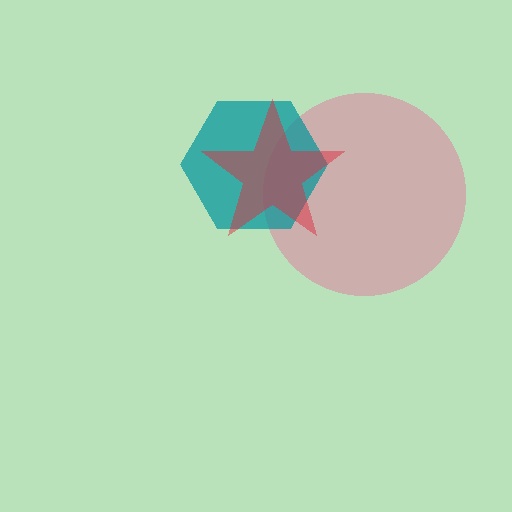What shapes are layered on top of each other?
The layered shapes are: a pink circle, a teal hexagon, a red star.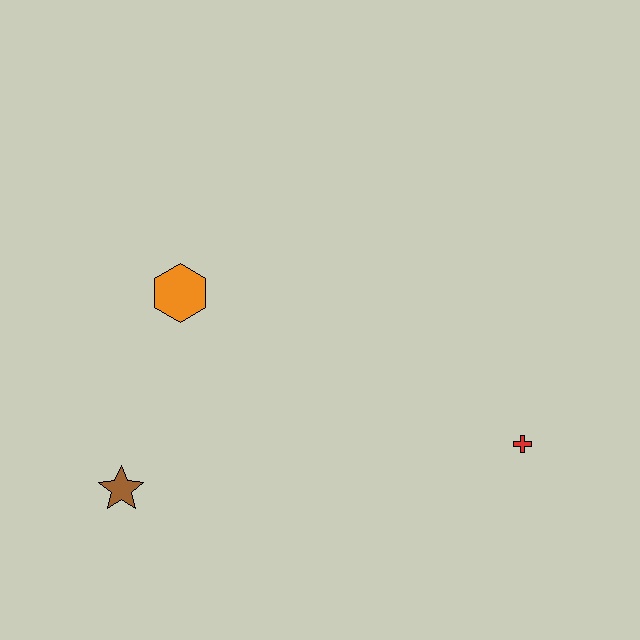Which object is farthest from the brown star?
The red cross is farthest from the brown star.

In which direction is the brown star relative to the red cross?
The brown star is to the left of the red cross.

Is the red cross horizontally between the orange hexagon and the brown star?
No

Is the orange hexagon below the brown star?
No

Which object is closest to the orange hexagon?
The brown star is closest to the orange hexagon.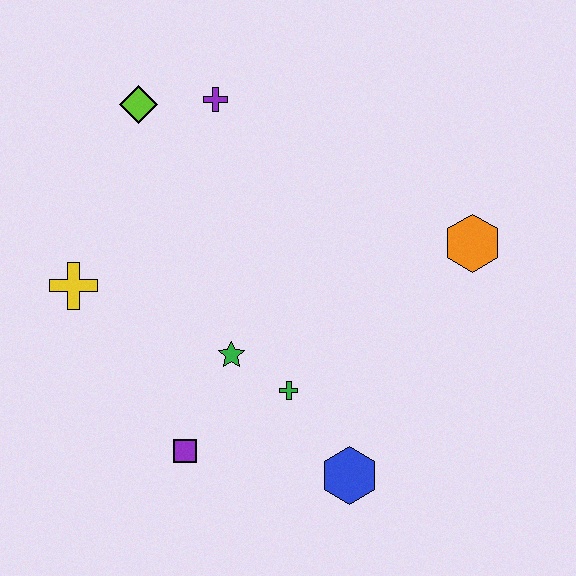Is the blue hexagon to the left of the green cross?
No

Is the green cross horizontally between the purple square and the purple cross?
No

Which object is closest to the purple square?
The green star is closest to the purple square.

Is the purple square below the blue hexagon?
No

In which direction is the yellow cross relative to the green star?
The yellow cross is to the left of the green star.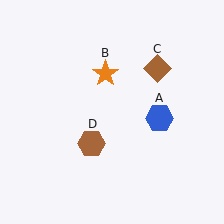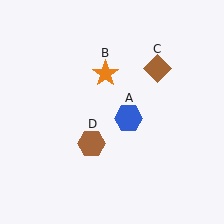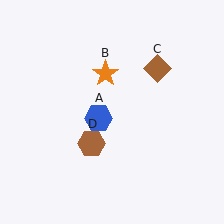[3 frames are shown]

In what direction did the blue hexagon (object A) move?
The blue hexagon (object A) moved left.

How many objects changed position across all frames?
1 object changed position: blue hexagon (object A).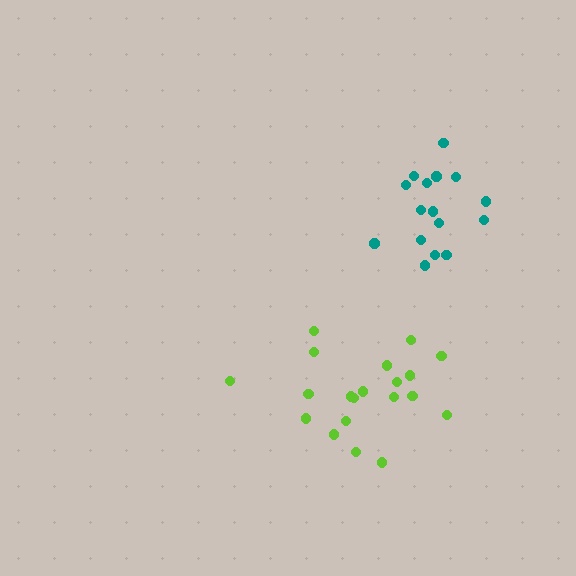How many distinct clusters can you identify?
There are 2 distinct clusters.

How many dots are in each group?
Group 1: 16 dots, Group 2: 20 dots (36 total).